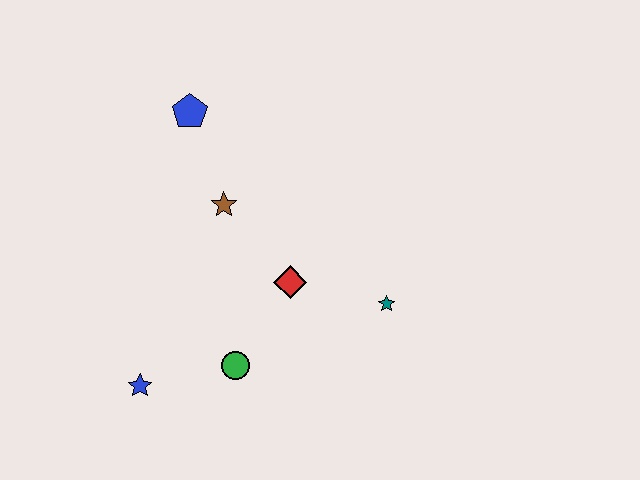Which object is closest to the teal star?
The red diamond is closest to the teal star.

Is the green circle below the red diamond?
Yes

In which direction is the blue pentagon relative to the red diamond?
The blue pentagon is above the red diamond.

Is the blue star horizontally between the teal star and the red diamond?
No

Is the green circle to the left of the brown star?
No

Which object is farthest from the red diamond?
The blue pentagon is farthest from the red diamond.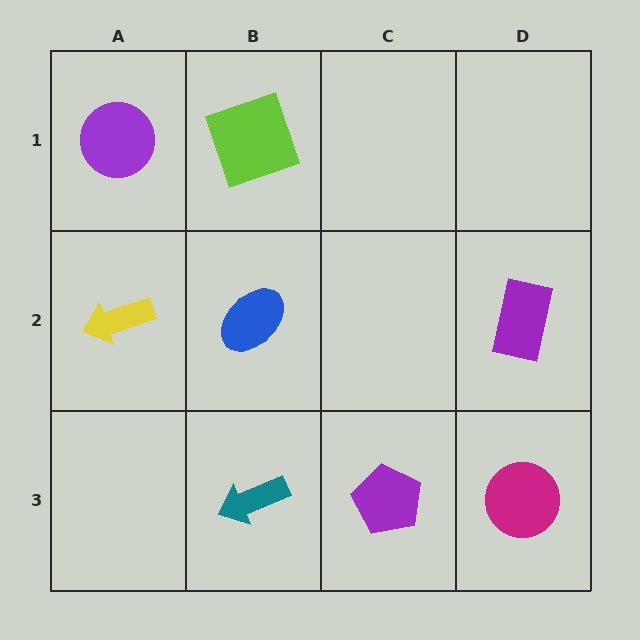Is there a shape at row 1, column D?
No, that cell is empty.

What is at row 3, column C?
A purple pentagon.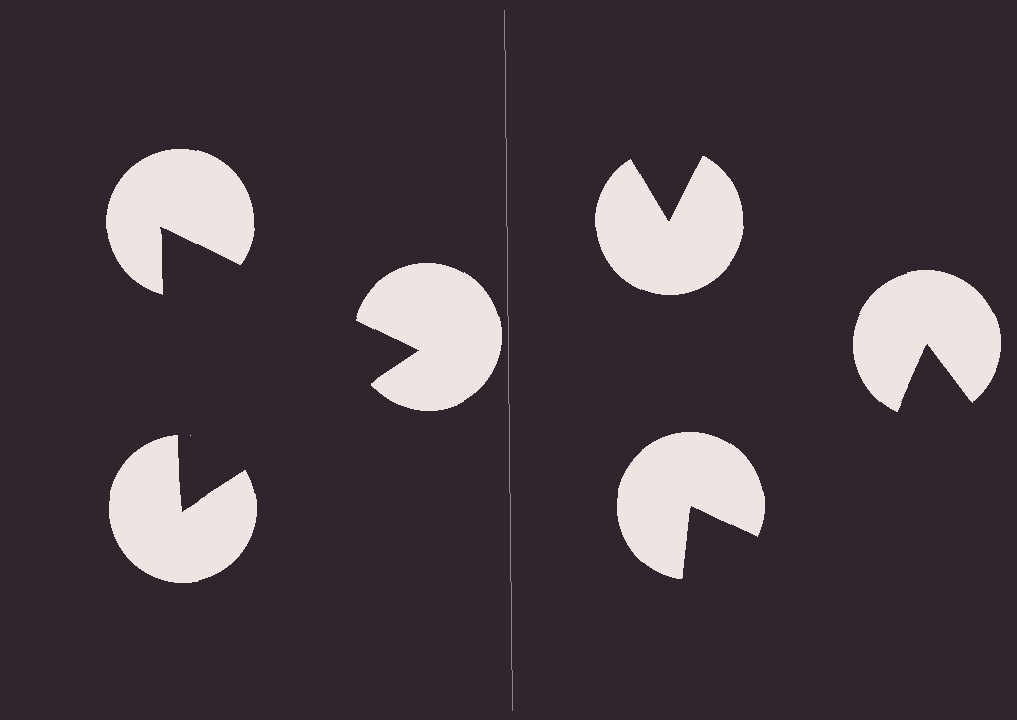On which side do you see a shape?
An illusory triangle appears on the left side. On the right side the wedge cuts are rotated, so no coherent shape forms.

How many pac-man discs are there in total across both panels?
6 — 3 on each side.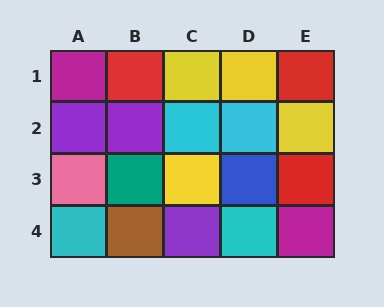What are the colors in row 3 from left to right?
Pink, teal, yellow, blue, red.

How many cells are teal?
1 cell is teal.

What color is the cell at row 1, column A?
Magenta.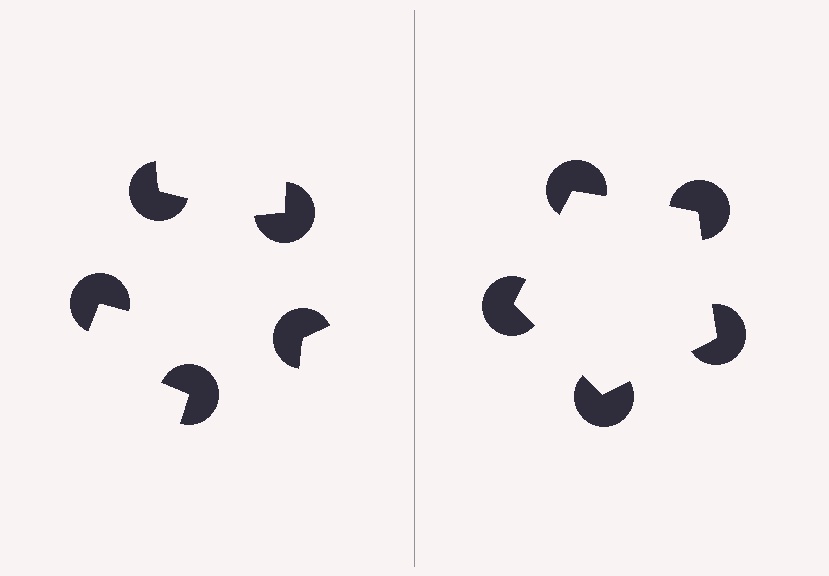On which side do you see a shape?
An illusory pentagon appears on the right side. On the left side the wedge cuts are rotated, so no coherent shape forms.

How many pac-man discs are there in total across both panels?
10 — 5 on each side.